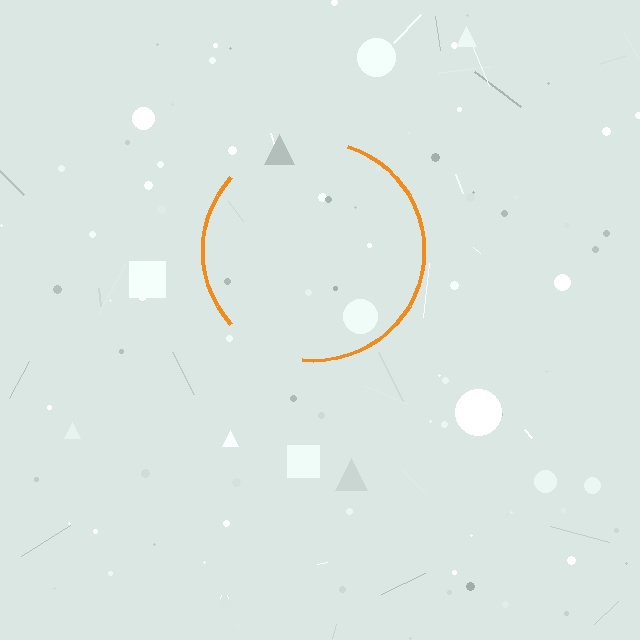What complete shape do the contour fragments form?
The contour fragments form a circle.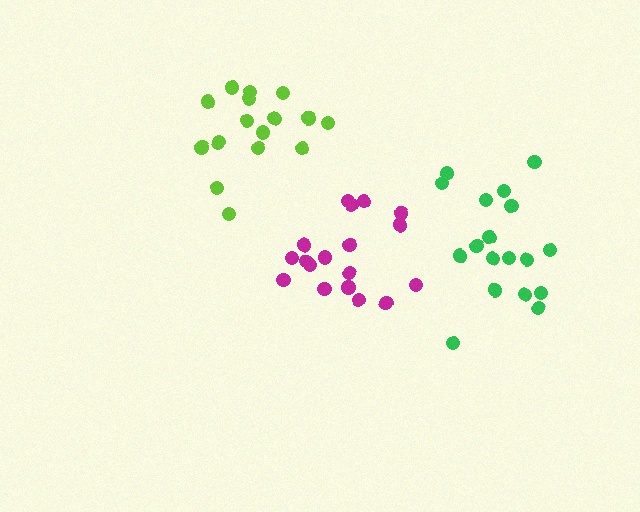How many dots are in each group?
Group 1: 16 dots, Group 2: 18 dots, Group 3: 18 dots (52 total).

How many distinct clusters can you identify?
There are 3 distinct clusters.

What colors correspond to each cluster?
The clusters are colored: lime, magenta, green.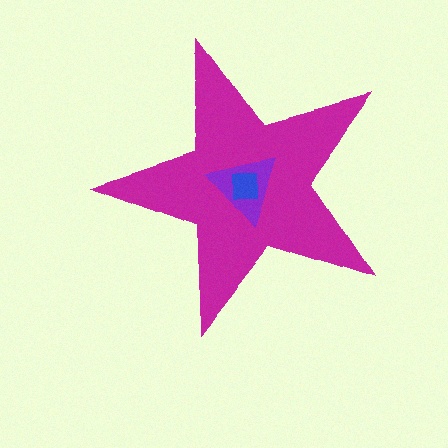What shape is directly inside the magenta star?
The purple triangle.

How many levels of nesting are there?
3.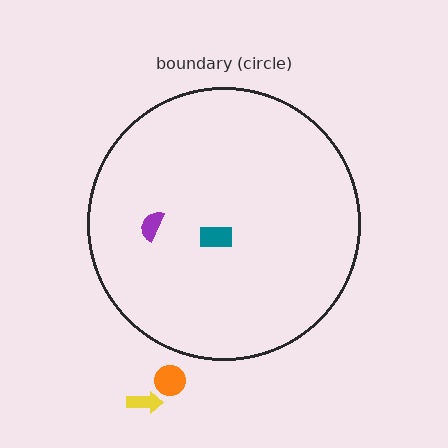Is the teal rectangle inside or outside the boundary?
Inside.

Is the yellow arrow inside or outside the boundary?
Outside.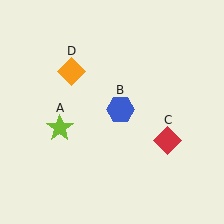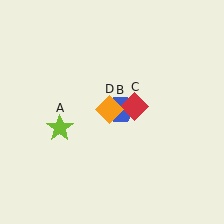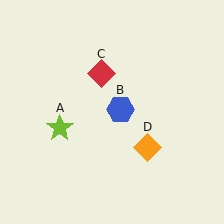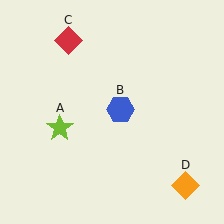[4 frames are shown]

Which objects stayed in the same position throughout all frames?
Lime star (object A) and blue hexagon (object B) remained stationary.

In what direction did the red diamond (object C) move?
The red diamond (object C) moved up and to the left.